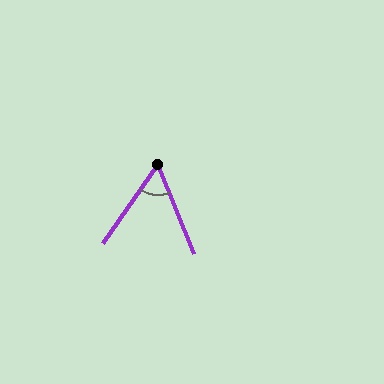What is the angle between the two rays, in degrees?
Approximately 57 degrees.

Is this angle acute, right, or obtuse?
It is acute.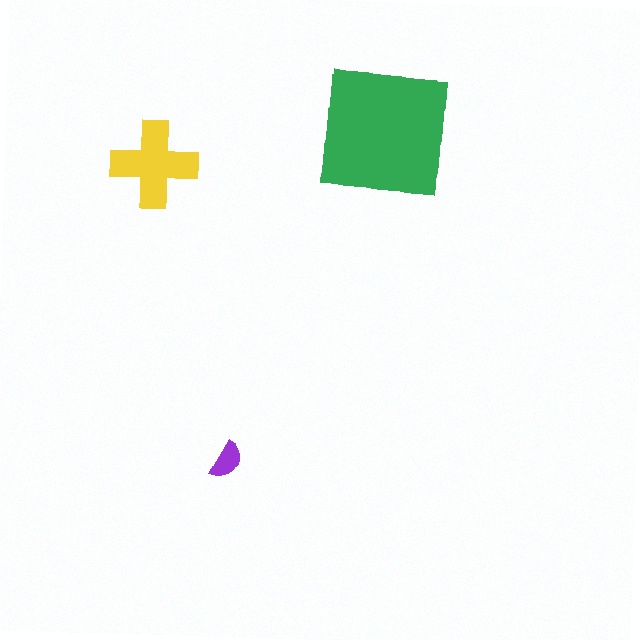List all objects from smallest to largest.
The purple semicircle, the yellow cross, the green square.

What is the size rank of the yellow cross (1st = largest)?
2nd.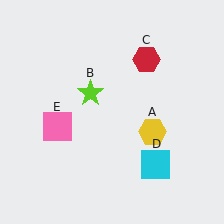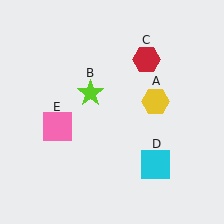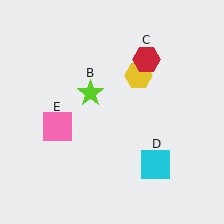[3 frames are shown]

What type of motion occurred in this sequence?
The yellow hexagon (object A) rotated counterclockwise around the center of the scene.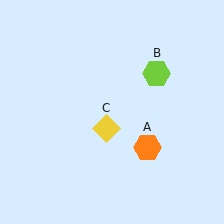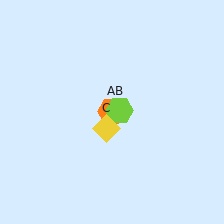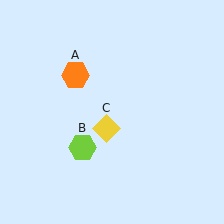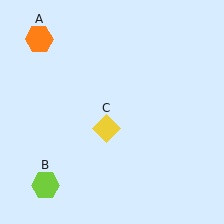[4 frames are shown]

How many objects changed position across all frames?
2 objects changed position: orange hexagon (object A), lime hexagon (object B).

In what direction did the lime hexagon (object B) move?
The lime hexagon (object B) moved down and to the left.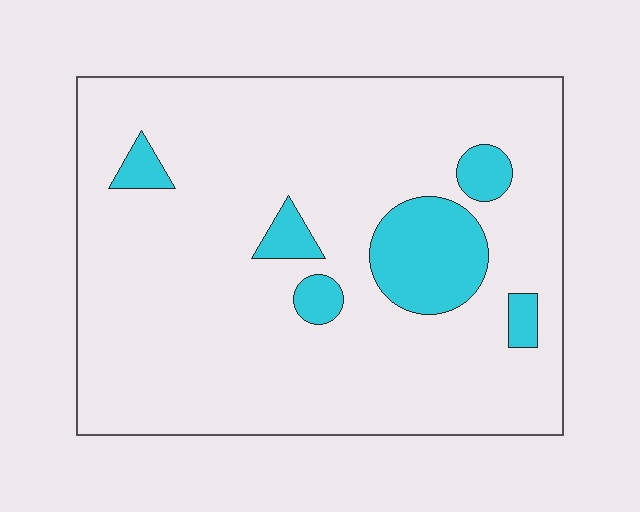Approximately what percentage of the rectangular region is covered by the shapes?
Approximately 10%.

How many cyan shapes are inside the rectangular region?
6.